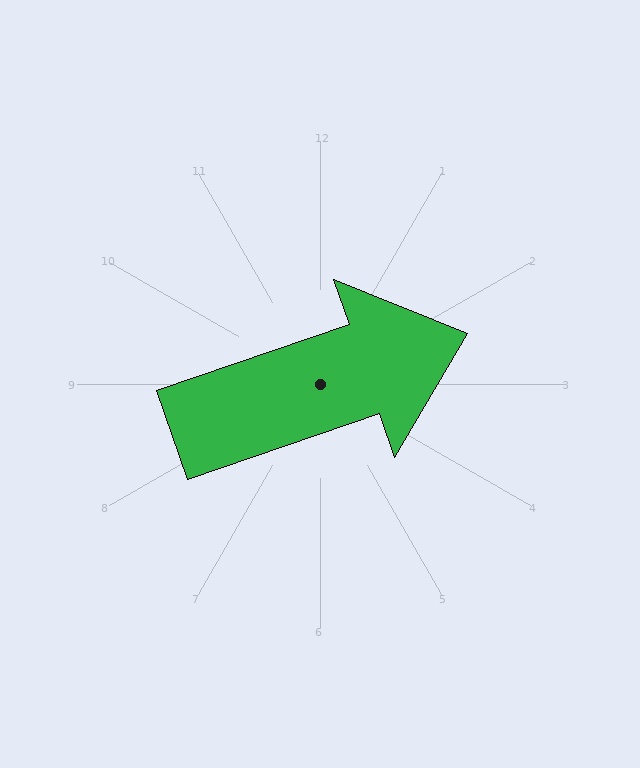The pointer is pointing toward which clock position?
Roughly 2 o'clock.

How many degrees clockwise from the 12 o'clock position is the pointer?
Approximately 71 degrees.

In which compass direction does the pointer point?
East.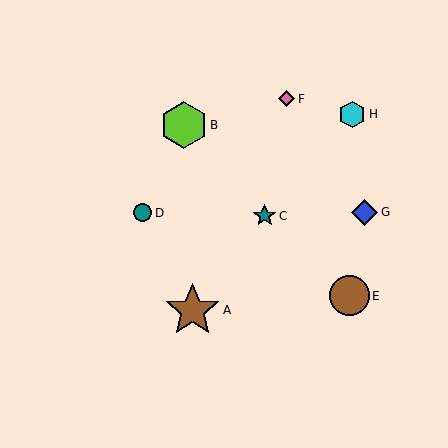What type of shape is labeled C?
Shape C is a teal star.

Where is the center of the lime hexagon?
The center of the lime hexagon is at (184, 125).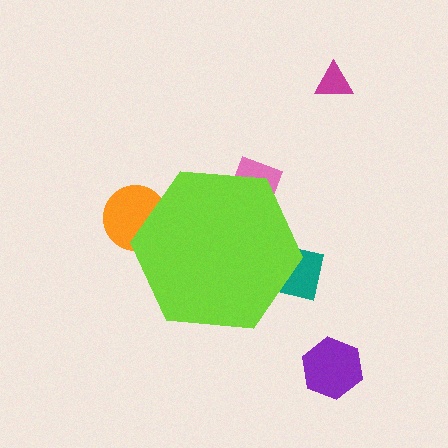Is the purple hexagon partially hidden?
No, the purple hexagon is fully visible.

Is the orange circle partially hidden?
Yes, the orange circle is partially hidden behind the lime hexagon.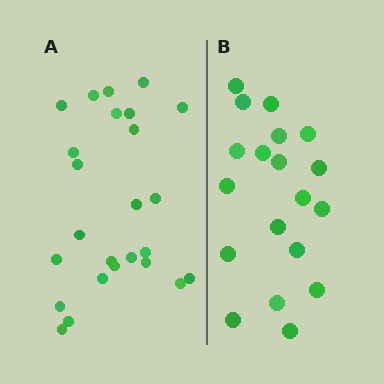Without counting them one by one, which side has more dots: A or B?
Region A (the left region) has more dots.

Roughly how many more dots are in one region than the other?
Region A has about 6 more dots than region B.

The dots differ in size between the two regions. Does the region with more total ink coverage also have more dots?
No. Region B has more total ink coverage because its dots are larger, but region A actually contains more individual dots. Total area can be misleading — the number of items is what matters here.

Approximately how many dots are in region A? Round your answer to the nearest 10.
About 20 dots. (The exact count is 25, which rounds to 20.)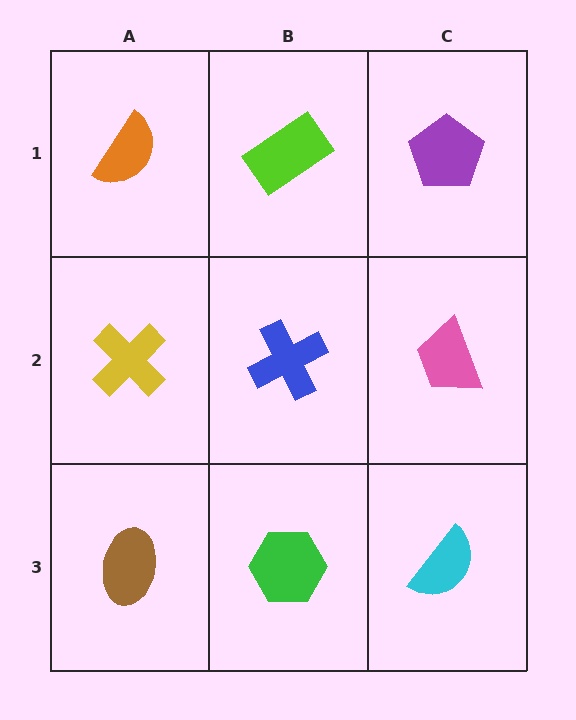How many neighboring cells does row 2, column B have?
4.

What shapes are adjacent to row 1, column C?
A pink trapezoid (row 2, column C), a lime rectangle (row 1, column B).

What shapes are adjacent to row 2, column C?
A purple pentagon (row 1, column C), a cyan semicircle (row 3, column C), a blue cross (row 2, column B).